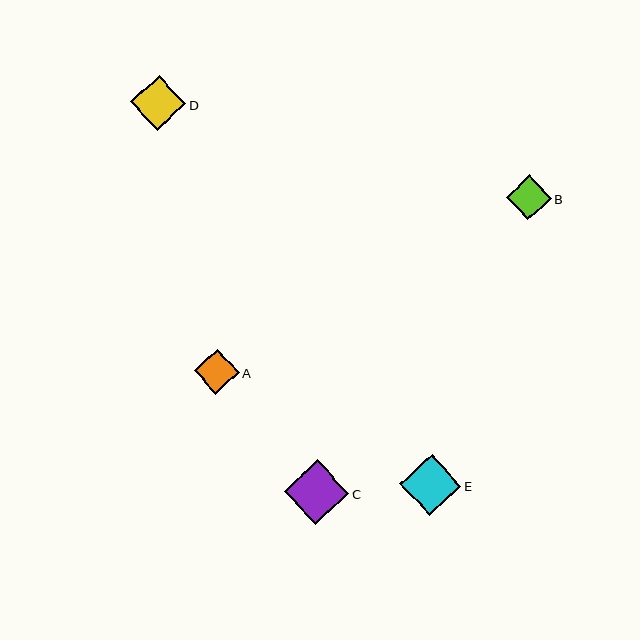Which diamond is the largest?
Diamond C is the largest with a size of approximately 65 pixels.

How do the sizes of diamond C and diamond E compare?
Diamond C and diamond E are approximately the same size.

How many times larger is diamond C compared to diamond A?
Diamond C is approximately 1.4 times the size of diamond A.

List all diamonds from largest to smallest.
From largest to smallest: C, E, D, A, B.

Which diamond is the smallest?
Diamond B is the smallest with a size of approximately 45 pixels.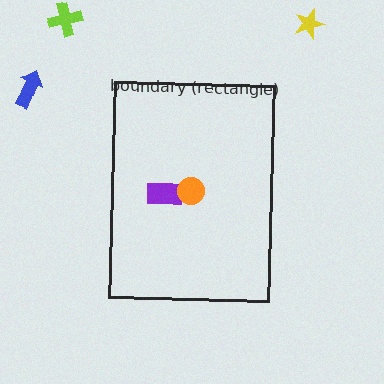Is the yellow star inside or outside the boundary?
Outside.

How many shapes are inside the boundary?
2 inside, 3 outside.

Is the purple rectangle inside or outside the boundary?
Inside.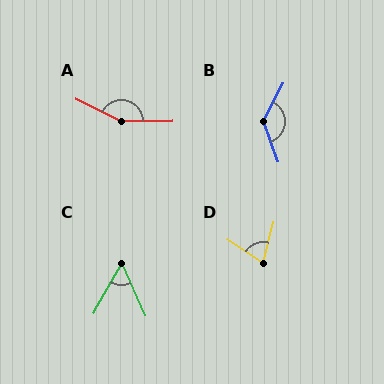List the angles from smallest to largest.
C (53°), D (71°), B (133°), A (154°).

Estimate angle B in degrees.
Approximately 133 degrees.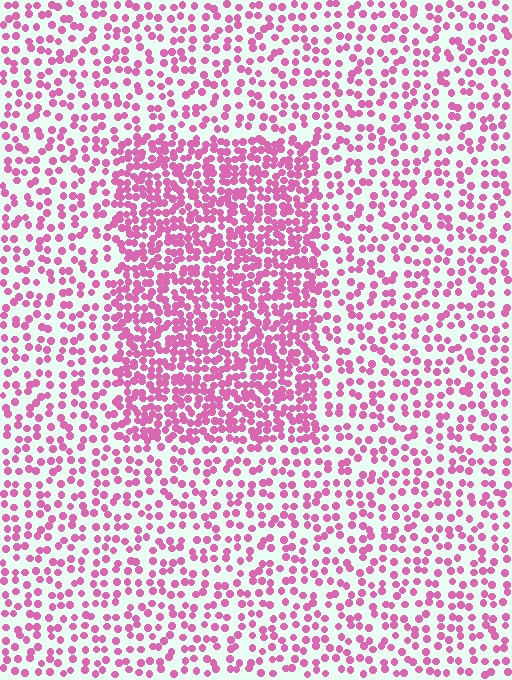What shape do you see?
I see a rectangle.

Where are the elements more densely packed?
The elements are more densely packed inside the rectangle boundary.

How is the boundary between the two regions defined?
The boundary is defined by a change in element density (approximately 2.1x ratio). All elements are the same color, size, and shape.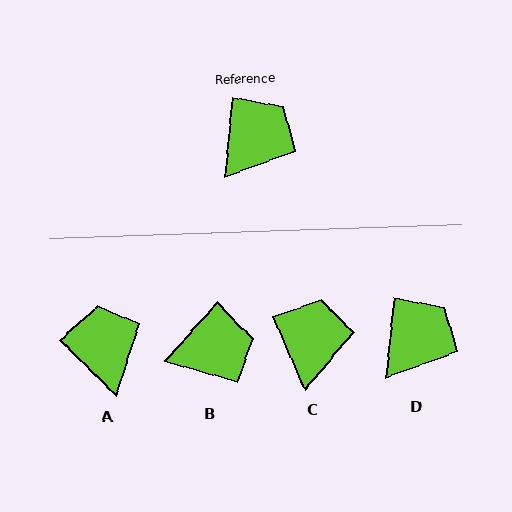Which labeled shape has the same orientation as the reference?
D.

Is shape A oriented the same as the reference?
No, it is off by about 51 degrees.